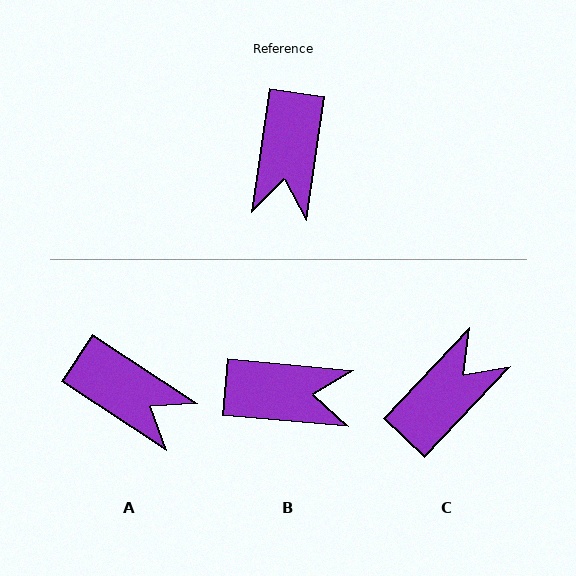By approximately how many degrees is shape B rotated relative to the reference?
Approximately 93 degrees counter-clockwise.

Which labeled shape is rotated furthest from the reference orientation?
C, about 145 degrees away.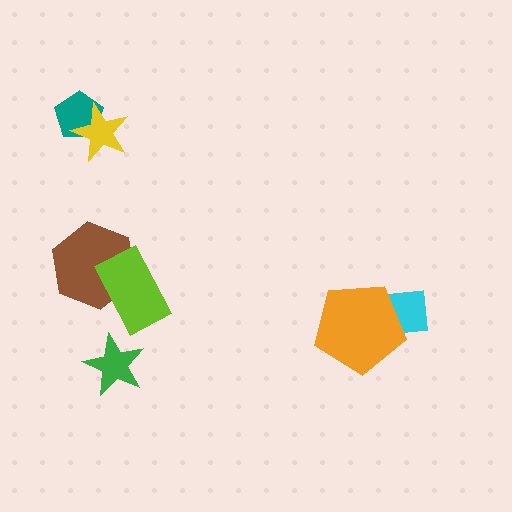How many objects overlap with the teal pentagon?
1 object overlaps with the teal pentagon.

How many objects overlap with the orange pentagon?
1 object overlaps with the orange pentagon.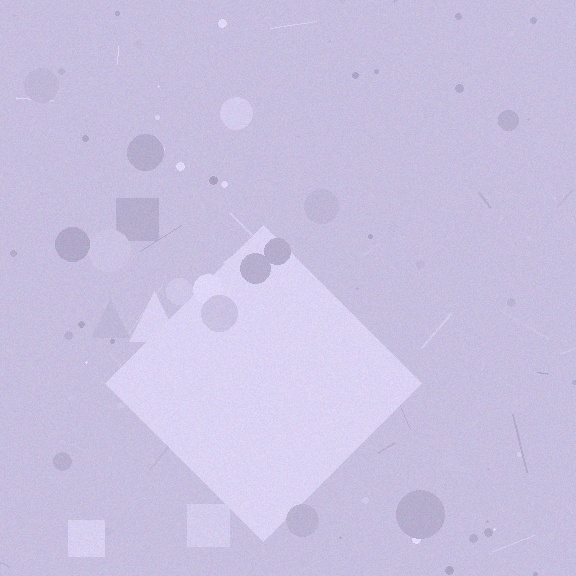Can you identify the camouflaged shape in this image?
The camouflaged shape is a diamond.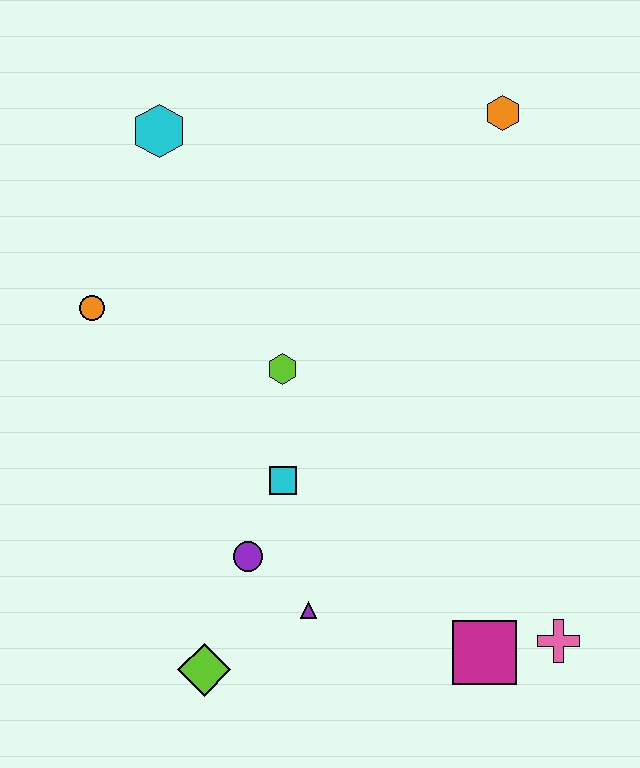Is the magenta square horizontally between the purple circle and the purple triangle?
No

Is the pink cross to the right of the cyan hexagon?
Yes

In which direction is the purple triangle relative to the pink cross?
The purple triangle is to the left of the pink cross.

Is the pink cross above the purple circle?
No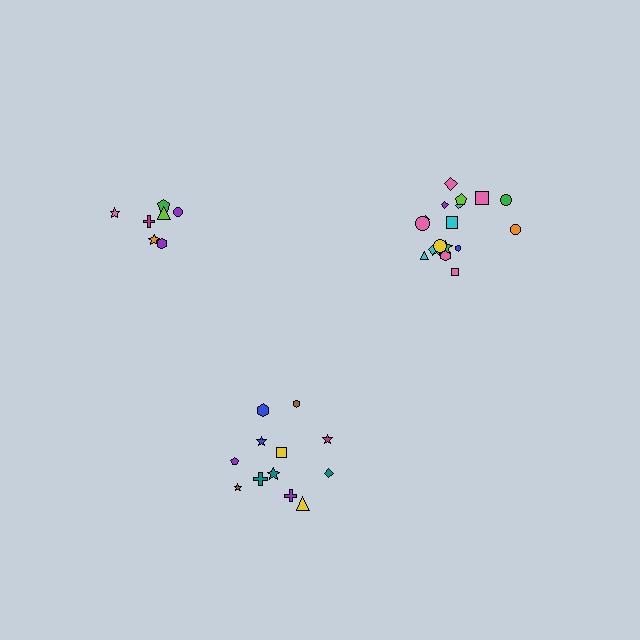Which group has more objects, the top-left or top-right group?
The top-right group.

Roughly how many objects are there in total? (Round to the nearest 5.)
Roughly 35 objects in total.